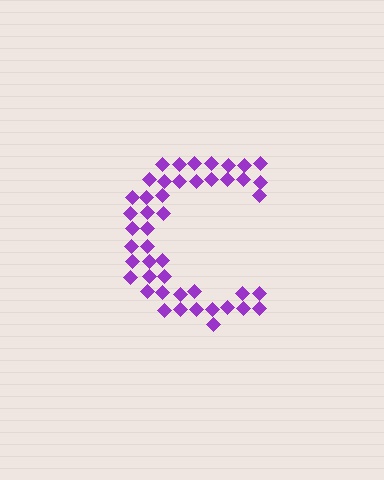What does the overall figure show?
The overall figure shows the letter C.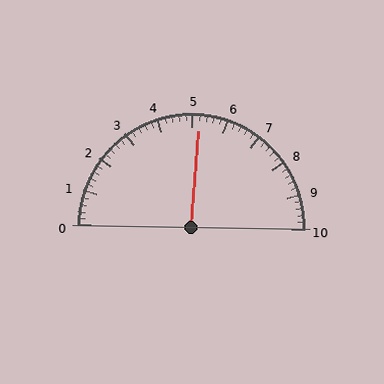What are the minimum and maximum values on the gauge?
The gauge ranges from 0 to 10.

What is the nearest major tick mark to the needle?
The nearest major tick mark is 5.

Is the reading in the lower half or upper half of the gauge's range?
The reading is in the upper half of the range (0 to 10).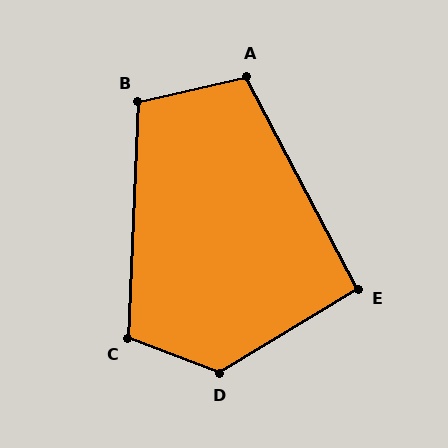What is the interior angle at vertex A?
Approximately 104 degrees (obtuse).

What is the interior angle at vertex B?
Approximately 106 degrees (obtuse).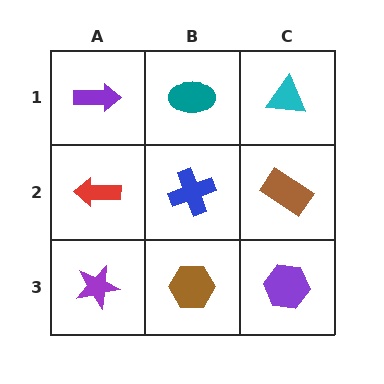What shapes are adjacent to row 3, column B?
A blue cross (row 2, column B), a purple star (row 3, column A), a purple hexagon (row 3, column C).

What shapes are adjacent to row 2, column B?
A teal ellipse (row 1, column B), a brown hexagon (row 3, column B), a red arrow (row 2, column A), a brown rectangle (row 2, column C).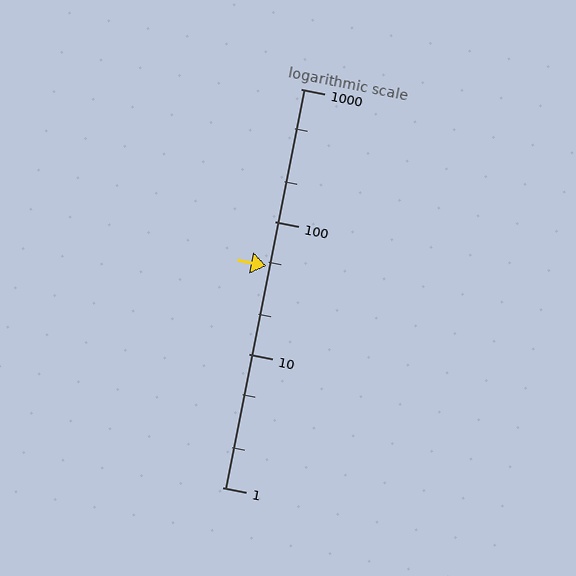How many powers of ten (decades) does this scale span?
The scale spans 3 decades, from 1 to 1000.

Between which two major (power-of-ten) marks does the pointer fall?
The pointer is between 10 and 100.